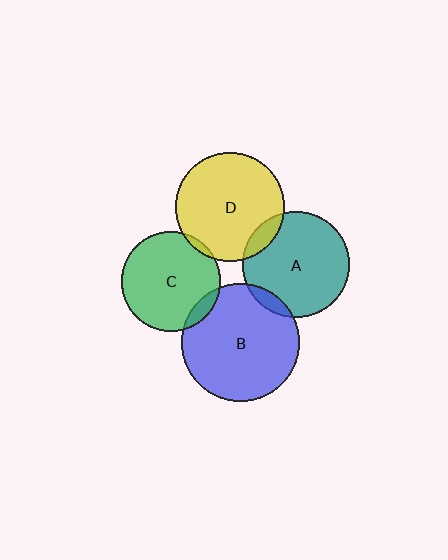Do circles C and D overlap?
Yes.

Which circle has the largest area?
Circle B (blue).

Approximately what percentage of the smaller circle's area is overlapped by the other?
Approximately 5%.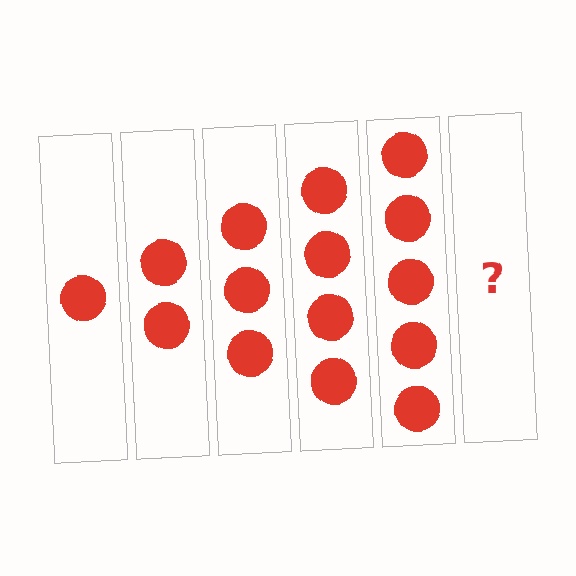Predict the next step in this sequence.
The next step is 6 circles.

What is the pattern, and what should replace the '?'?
The pattern is that each step adds one more circle. The '?' should be 6 circles.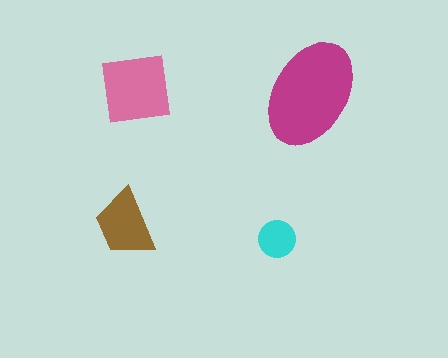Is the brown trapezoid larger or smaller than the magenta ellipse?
Smaller.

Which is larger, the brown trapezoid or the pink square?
The pink square.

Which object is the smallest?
The cyan circle.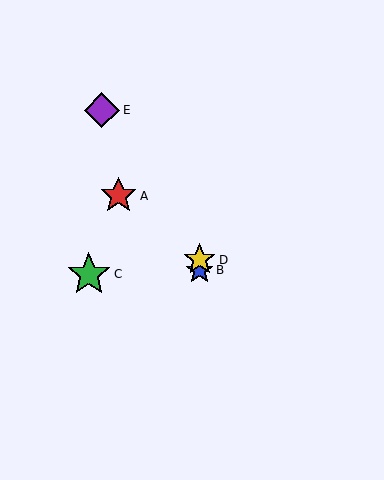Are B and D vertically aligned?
Yes, both are at x≈200.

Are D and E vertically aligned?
No, D is at x≈200 and E is at x≈102.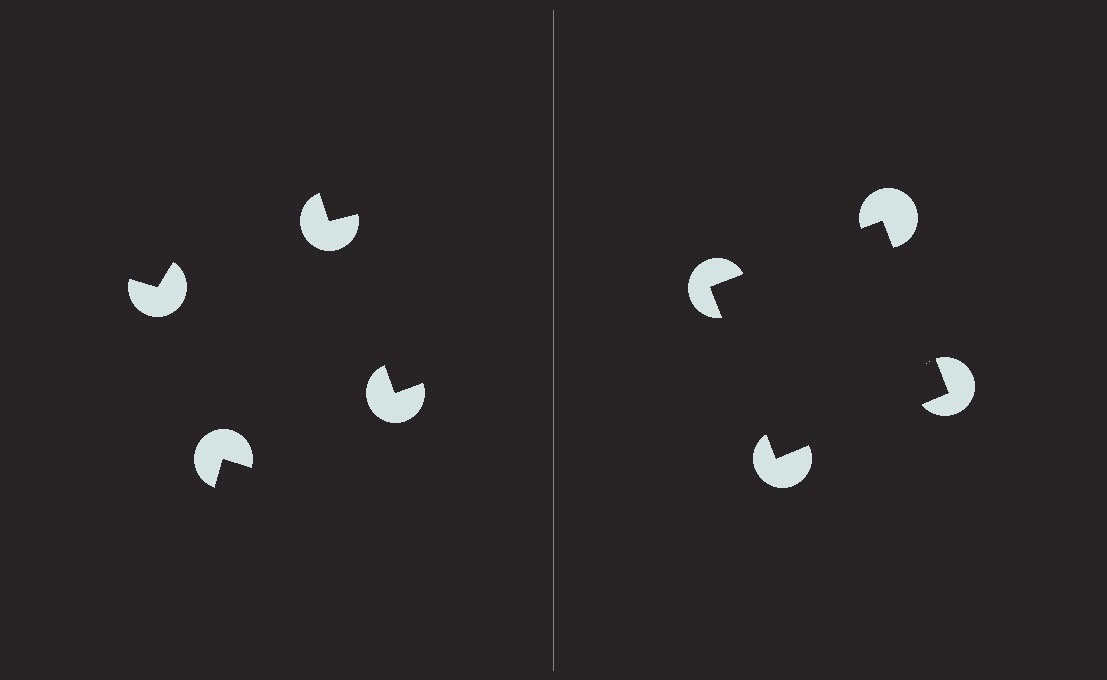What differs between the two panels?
The pac-man discs are positioned identically on both sides; only the wedge orientations differ. On the right they align to a square; on the left they are misaligned.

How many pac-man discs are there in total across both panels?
8 — 4 on each side.